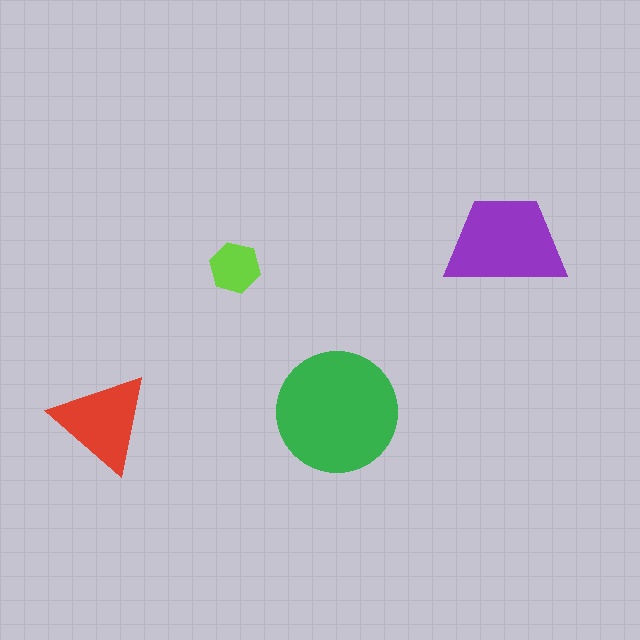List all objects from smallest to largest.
The lime hexagon, the red triangle, the purple trapezoid, the green circle.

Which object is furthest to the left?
The red triangle is leftmost.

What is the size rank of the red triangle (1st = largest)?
3rd.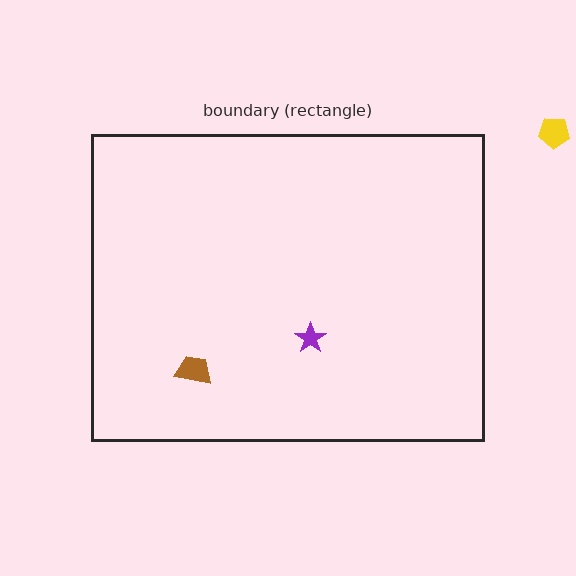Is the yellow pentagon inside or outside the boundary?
Outside.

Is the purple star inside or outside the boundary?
Inside.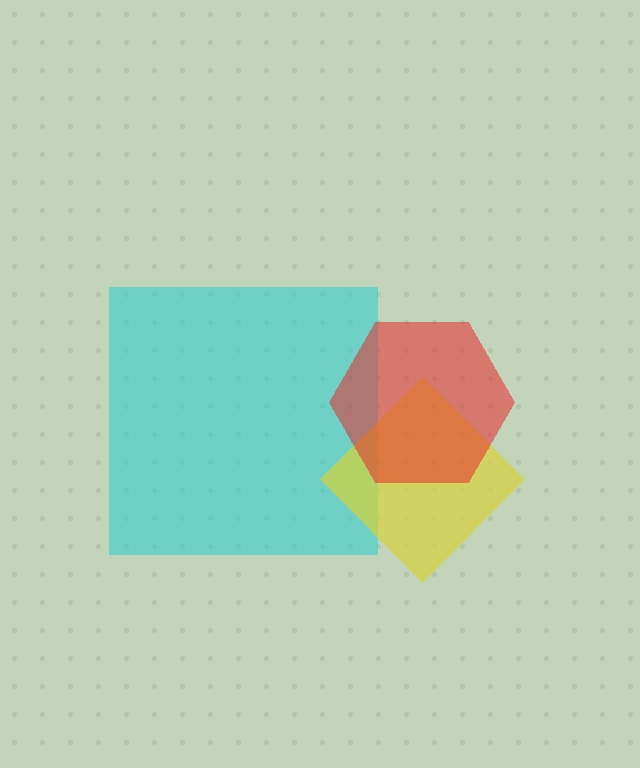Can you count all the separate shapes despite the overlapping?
Yes, there are 3 separate shapes.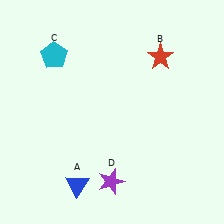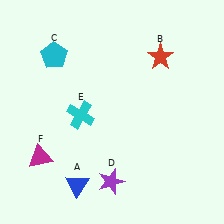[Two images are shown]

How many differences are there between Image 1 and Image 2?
There are 2 differences between the two images.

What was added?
A cyan cross (E), a magenta triangle (F) were added in Image 2.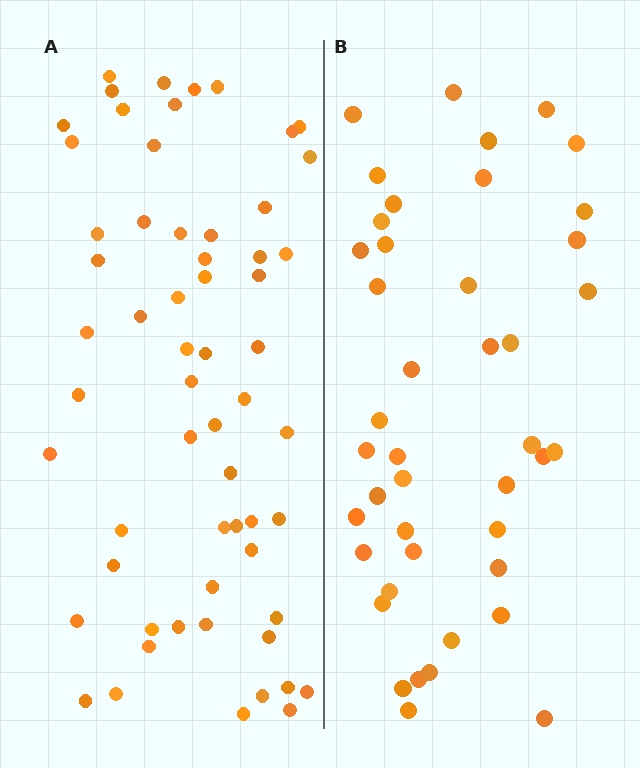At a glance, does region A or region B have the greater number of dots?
Region A (the left region) has more dots.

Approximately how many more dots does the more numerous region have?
Region A has approximately 15 more dots than region B.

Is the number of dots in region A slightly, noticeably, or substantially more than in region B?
Region A has noticeably more, but not dramatically so. The ratio is roughly 1.4 to 1.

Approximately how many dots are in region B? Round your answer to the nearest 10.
About 40 dots. (The exact count is 43, which rounds to 40.)